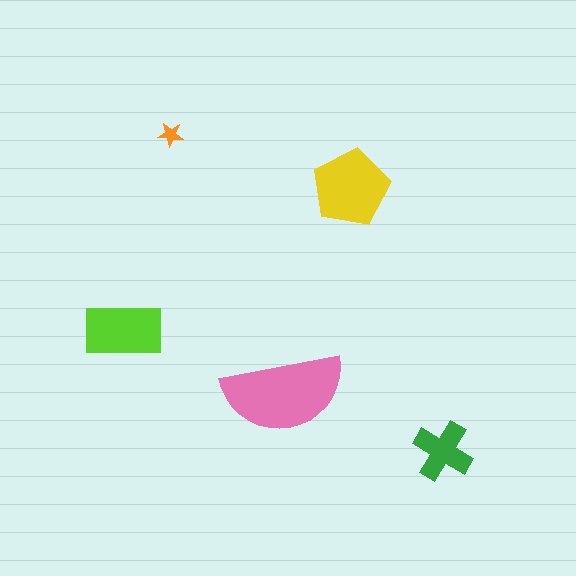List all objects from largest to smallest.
The pink semicircle, the yellow pentagon, the lime rectangle, the green cross, the orange star.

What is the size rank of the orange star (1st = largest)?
5th.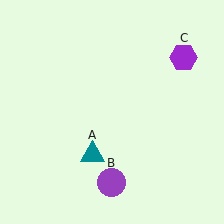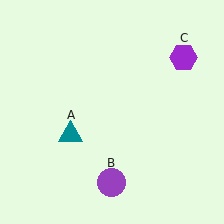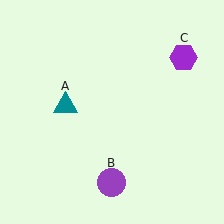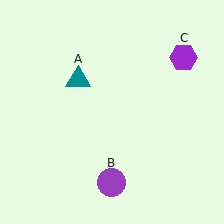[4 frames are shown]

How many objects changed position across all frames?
1 object changed position: teal triangle (object A).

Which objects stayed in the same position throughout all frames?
Purple circle (object B) and purple hexagon (object C) remained stationary.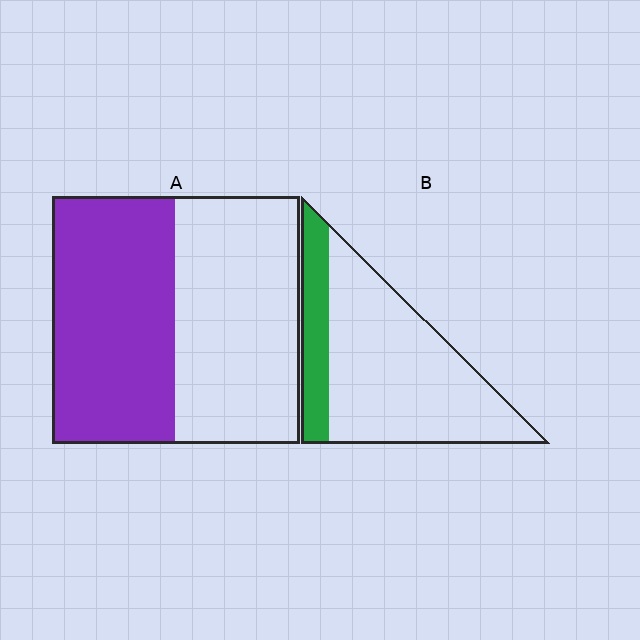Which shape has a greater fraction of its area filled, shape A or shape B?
Shape A.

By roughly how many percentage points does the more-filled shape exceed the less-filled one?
By roughly 30 percentage points (A over B).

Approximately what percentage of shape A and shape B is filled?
A is approximately 50% and B is approximately 20%.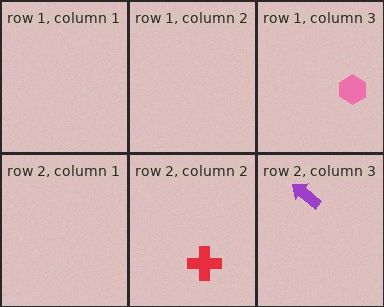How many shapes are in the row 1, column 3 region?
1.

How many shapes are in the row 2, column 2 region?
1.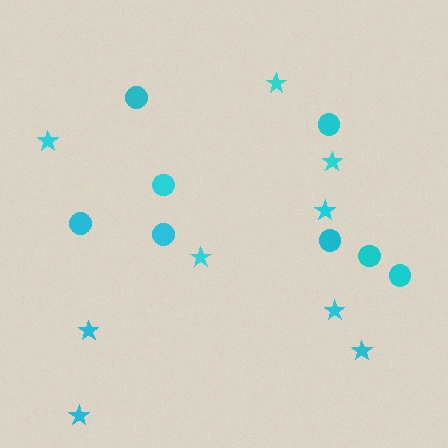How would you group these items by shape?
There are 2 groups: one group of stars (9) and one group of circles (8).